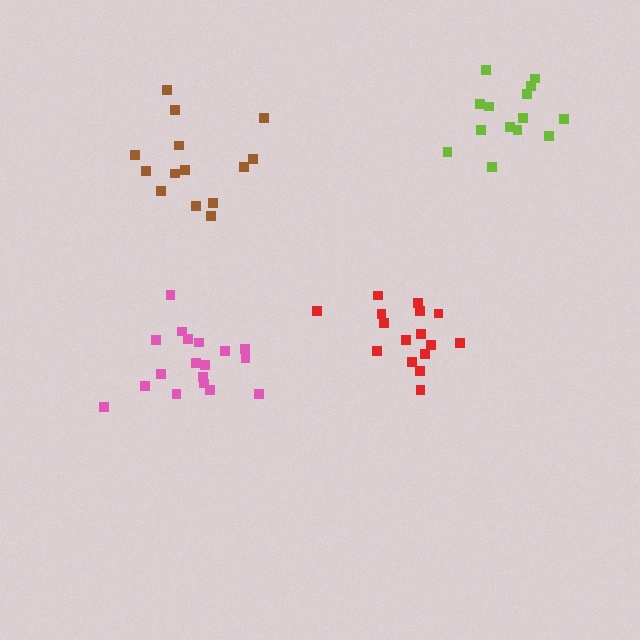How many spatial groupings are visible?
There are 4 spatial groupings.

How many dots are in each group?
Group 1: 16 dots, Group 2: 14 dots, Group 3: 18 dots, Group 4: 14 dots (62 total).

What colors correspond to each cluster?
The clusters are colored: red, lime, pink, brown.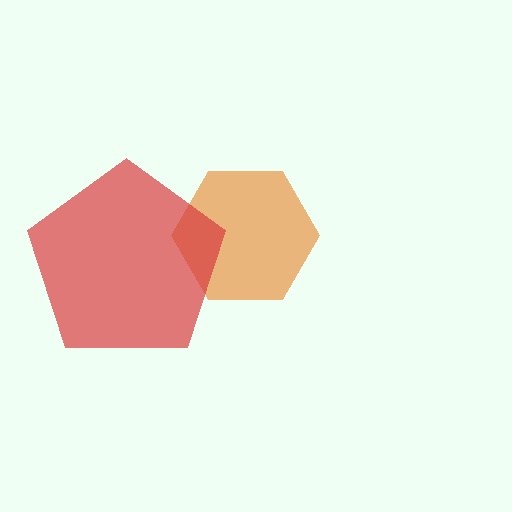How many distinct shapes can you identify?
There are 2 distinct shapes: an orange hexagon, a red pentagon.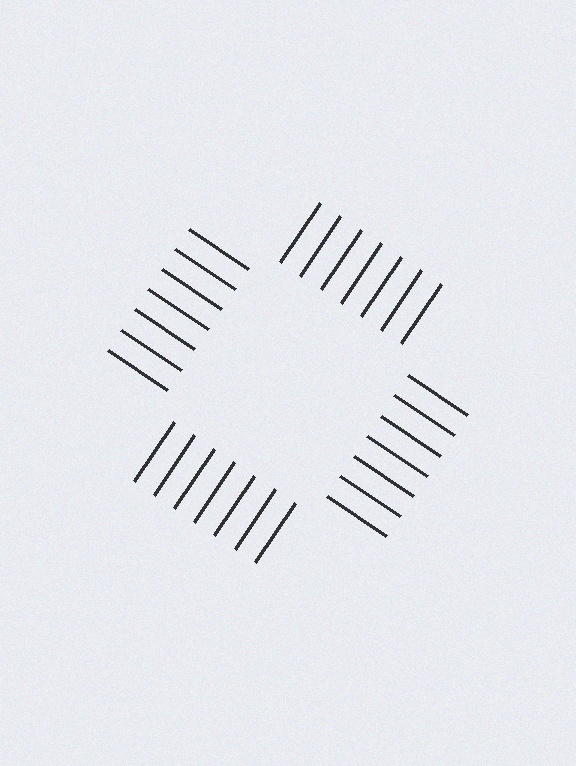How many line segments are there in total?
28 — 7 along each of the 4 edges.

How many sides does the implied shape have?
4 sides — the line-ends trace a square.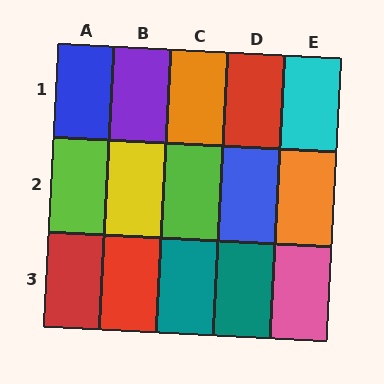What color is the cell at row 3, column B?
Red.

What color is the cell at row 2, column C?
Lime.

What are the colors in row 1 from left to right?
Blue, purple, orange, red, cyan.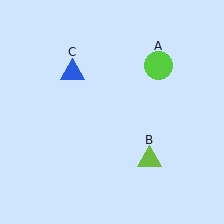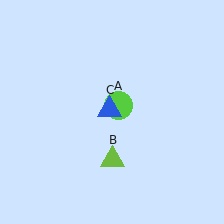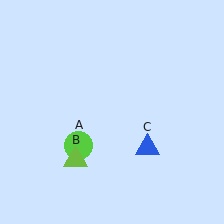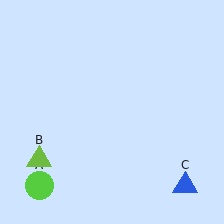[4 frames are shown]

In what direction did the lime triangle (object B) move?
The lime triangle (object B) moved left.